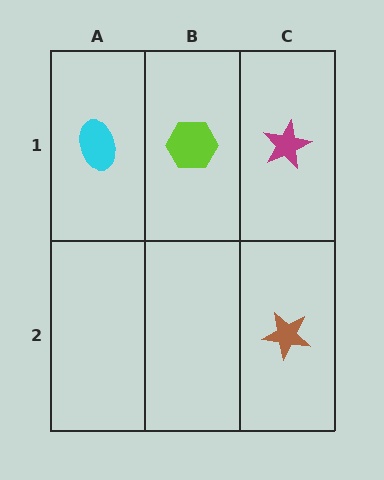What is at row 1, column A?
A cyan ellipse.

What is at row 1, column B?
A lime hexagon.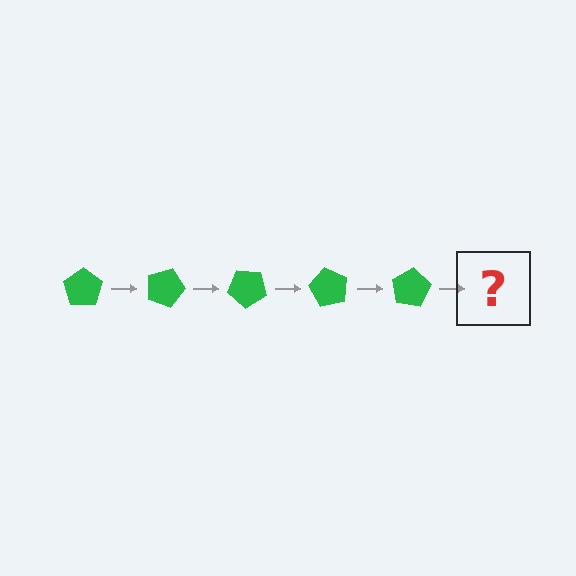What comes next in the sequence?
The next element should be a green pentagon rotated 100 degrees.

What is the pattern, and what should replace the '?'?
The pattern is that the pentagon rotates 20 degrees each step. The '?' should be a green pentagon rotated 100 degrees.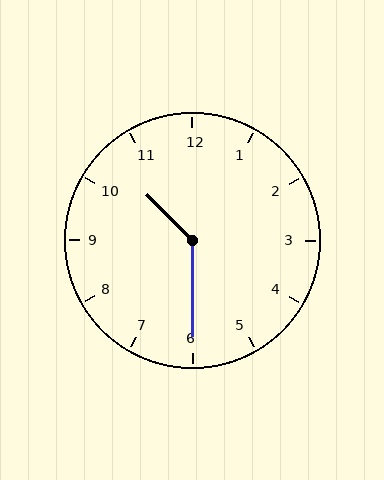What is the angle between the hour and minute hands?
Approximately 135 degrees.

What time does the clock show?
10:30.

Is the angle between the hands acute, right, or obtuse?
It is obtuse.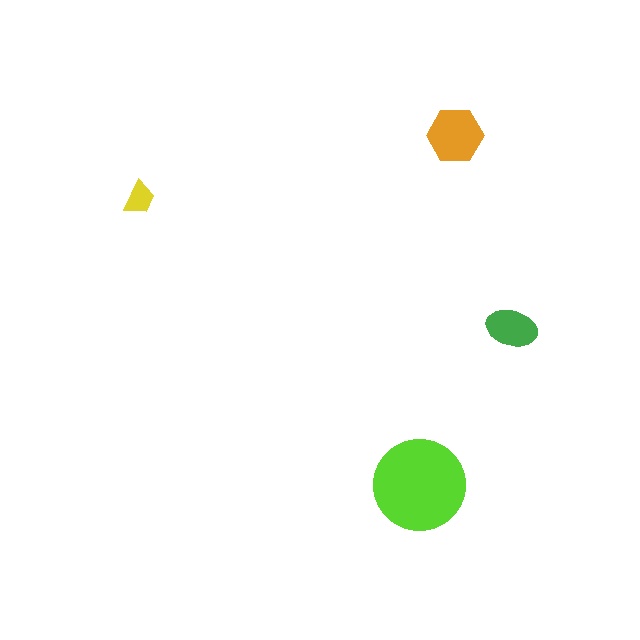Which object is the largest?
The lime circle.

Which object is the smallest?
The yellow trapezoid.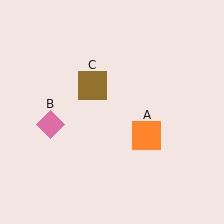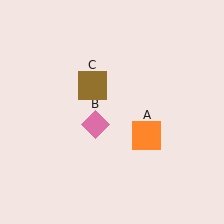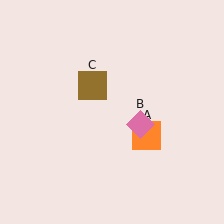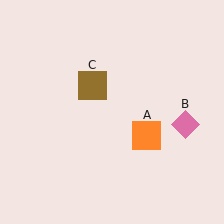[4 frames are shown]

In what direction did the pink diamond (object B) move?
The pink diamond (object B) moved right.